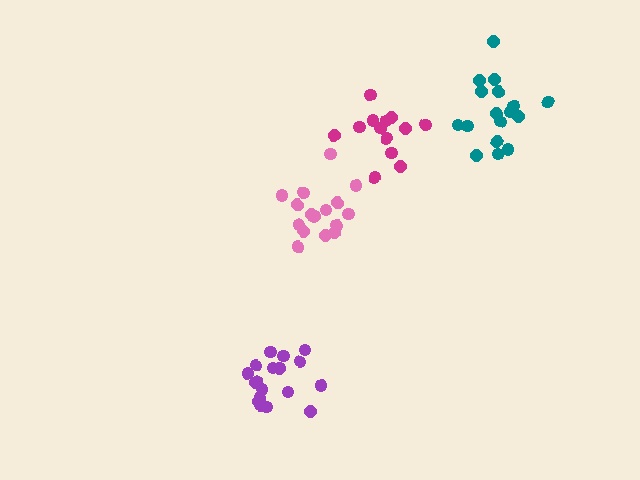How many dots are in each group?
Group 1: 13 dots, Group 2: 19 dots, Group 3: 16 dots, Group 4: 17 dots (65 total).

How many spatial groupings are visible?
There are 4 spatial groupings.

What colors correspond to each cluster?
The clusters are colored: magenta, purple, pink, teal.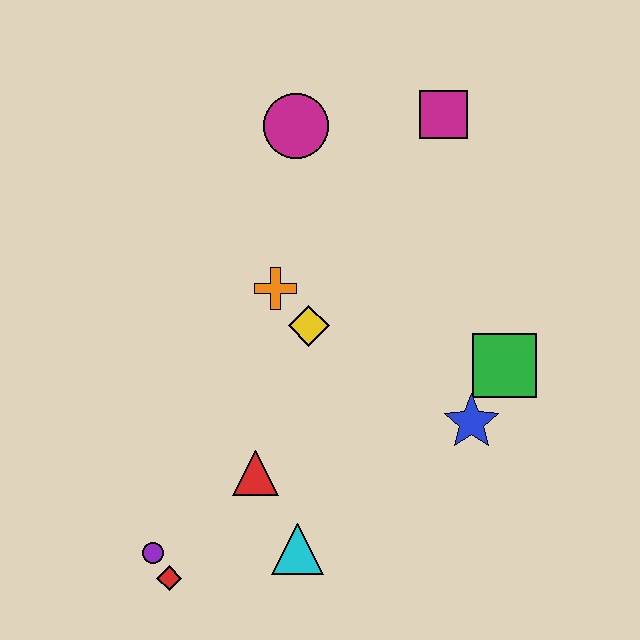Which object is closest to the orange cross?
The yellow diamond is closest to the orange cross.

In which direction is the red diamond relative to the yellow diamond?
The red diamond is below the yellow diamond.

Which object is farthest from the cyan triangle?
The magenta square is farthest from the cyan triangle.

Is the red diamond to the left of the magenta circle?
Yes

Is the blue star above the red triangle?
Yes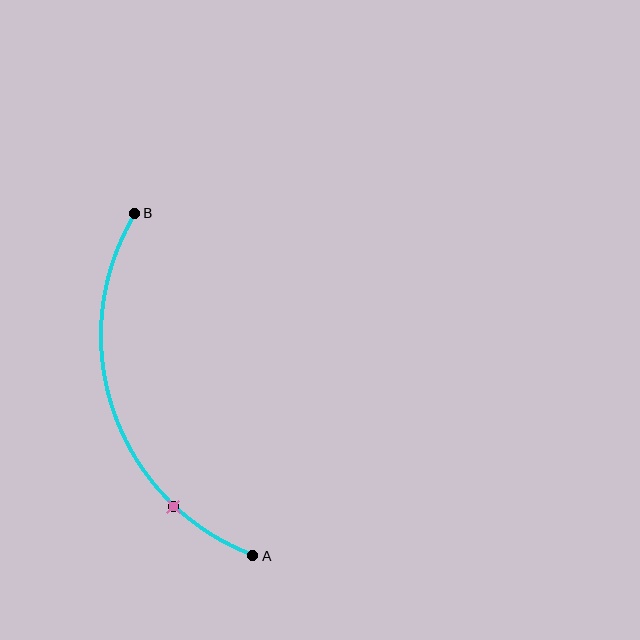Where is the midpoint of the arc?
The arc midpoint is the point on the curve farthest from the straight line joining A and B. It sits to the left of that line.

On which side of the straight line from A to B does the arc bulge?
The arc bulges to the left of the straight line connecting A and B.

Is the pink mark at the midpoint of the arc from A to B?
No. The pink mark lies on the arc but is closer to endpoint A. The arc midpoint would be at the point on the curve equidistant along the arc from both A and B.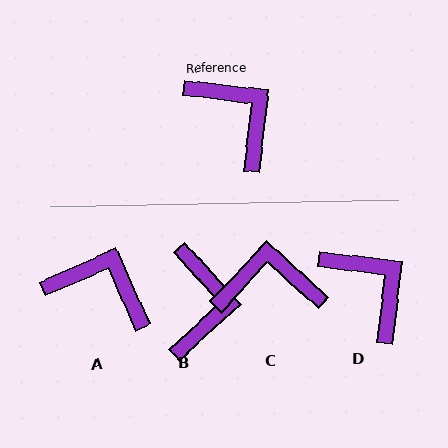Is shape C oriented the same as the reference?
No, it is off by about 54 degrees.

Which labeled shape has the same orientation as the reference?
D.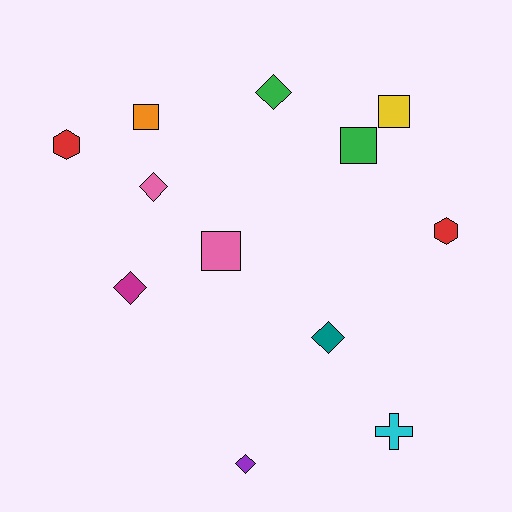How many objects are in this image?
There are 12 objects.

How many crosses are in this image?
There is 1 cross.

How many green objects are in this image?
There are 2 green objects.